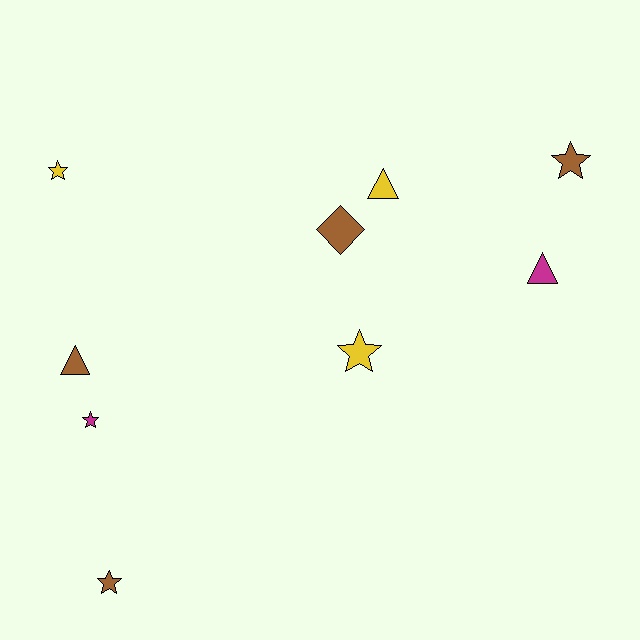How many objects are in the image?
There are 9 objects.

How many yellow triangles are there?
There is 1 yellow triangle.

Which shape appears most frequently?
Star, with 5 objects.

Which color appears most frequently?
Brown, with 4 objects.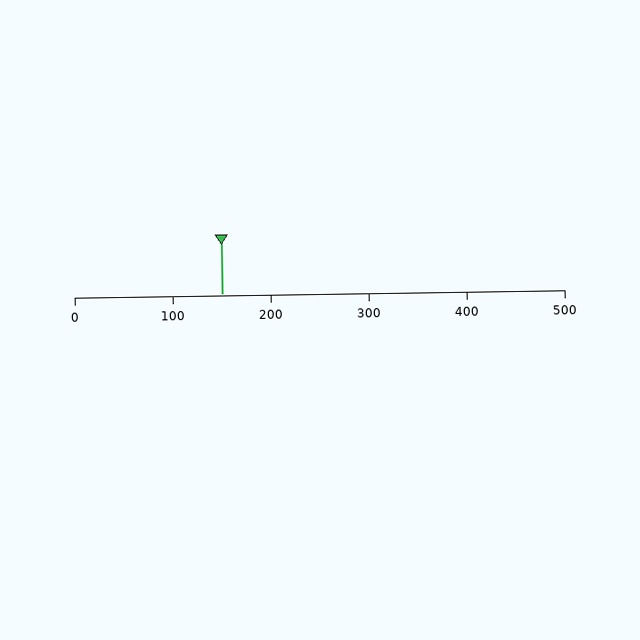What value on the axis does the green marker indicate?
The marker indicates approximately 150.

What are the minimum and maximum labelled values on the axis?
The axis runs from 0 to 500.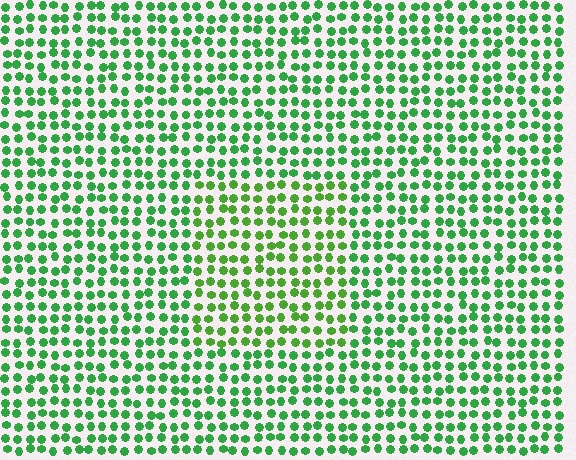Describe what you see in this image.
The image is filled with small green elements in a uniform arrangement. A rectangle-shaped region is visible where the elements are tinted to a slightly different hue, forming a subtle color boundary.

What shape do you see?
I see a rectangle.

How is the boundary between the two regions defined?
The boundary is defined purely by a slight shift in hue (about 23 degrees). Spacing, size, and orientation are identical on both sides.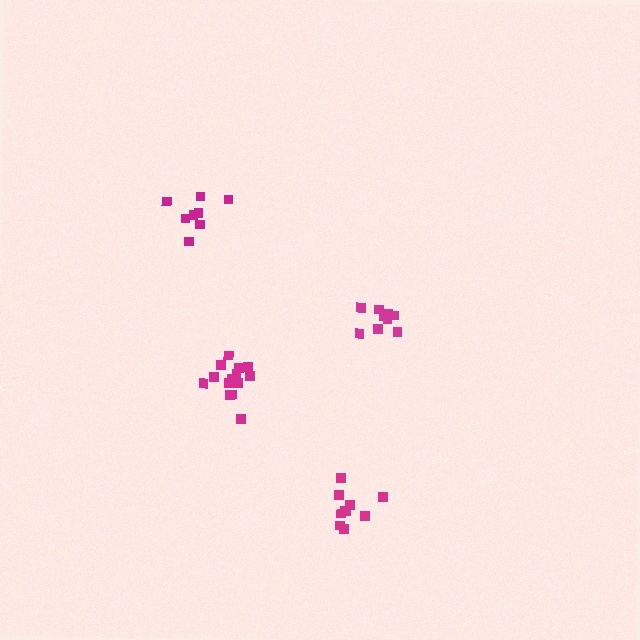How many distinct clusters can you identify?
There are 4 distinct clusters.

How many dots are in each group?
Group 1: 9 dots, Group 2: 8 dots, Group 3: 10 dots, Group 4: 14 dots (41 total).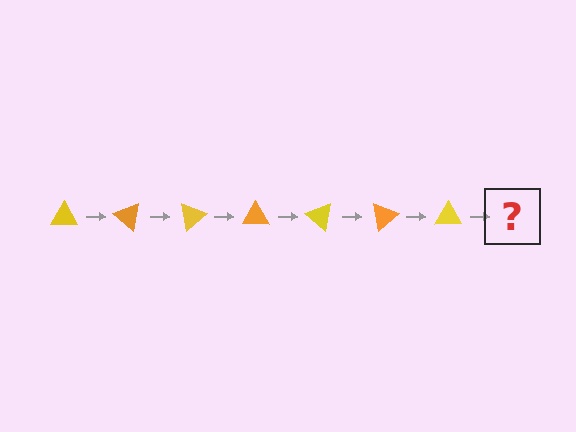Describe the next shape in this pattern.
It should be an orange triangle, rotated 280 degrees from the start.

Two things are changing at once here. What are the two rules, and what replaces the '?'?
The two rules are that it rotates 40 degrees each step and the color cycles through yellow and orange. The '?' should be an orange triangle, rotated 280 degrees from the start.